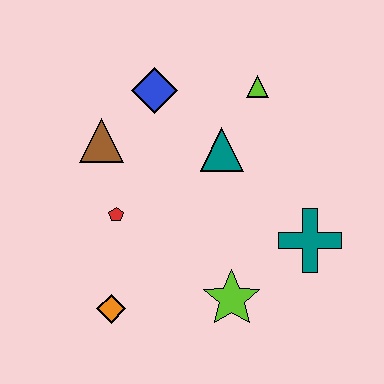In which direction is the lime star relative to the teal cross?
The lime star is to the left of the teal cross.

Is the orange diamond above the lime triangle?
No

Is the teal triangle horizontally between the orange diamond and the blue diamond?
No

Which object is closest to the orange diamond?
The red pentagon is closest to the orange diamond.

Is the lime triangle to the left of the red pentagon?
No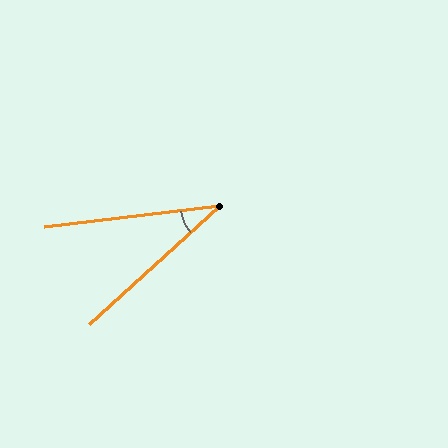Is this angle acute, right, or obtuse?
It is acute.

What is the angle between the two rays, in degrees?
Approximately 36 degrees.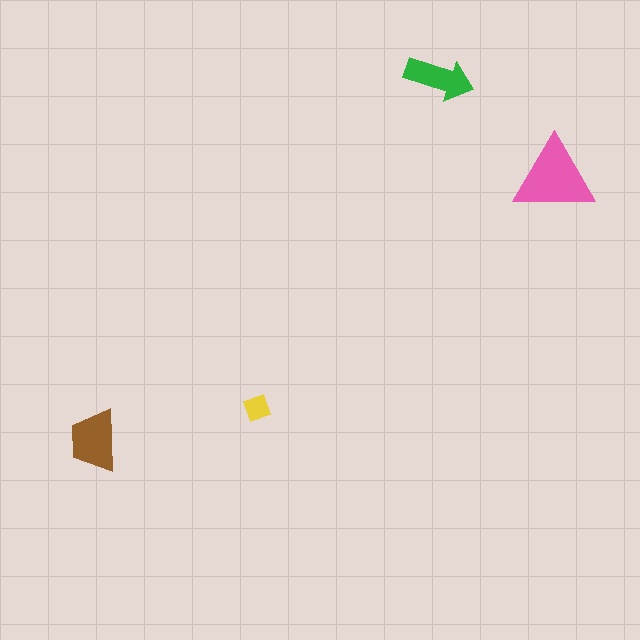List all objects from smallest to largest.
The yellow diamond, the green arrow, the brown trapezoid, the pink triangle.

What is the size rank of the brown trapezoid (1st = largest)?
2nd.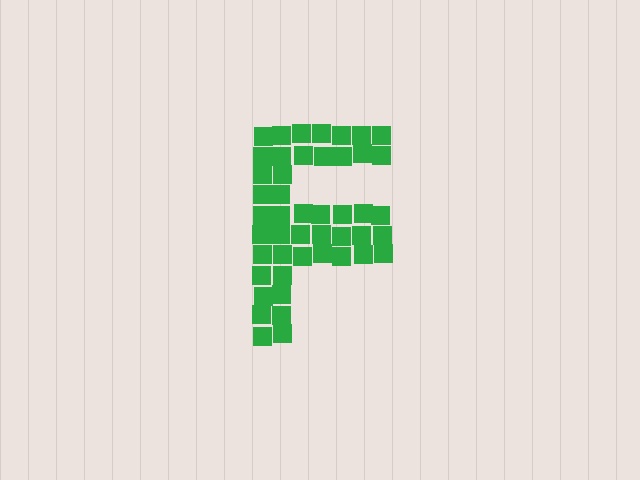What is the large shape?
The large shape is the letter F.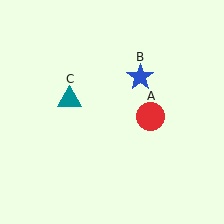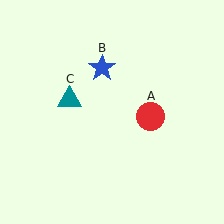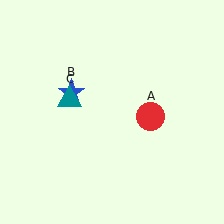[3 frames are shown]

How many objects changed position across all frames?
1 object changed position: blue star (object B).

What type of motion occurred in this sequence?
The blue star (object B) rotated counterclockwise around the center of the scene.